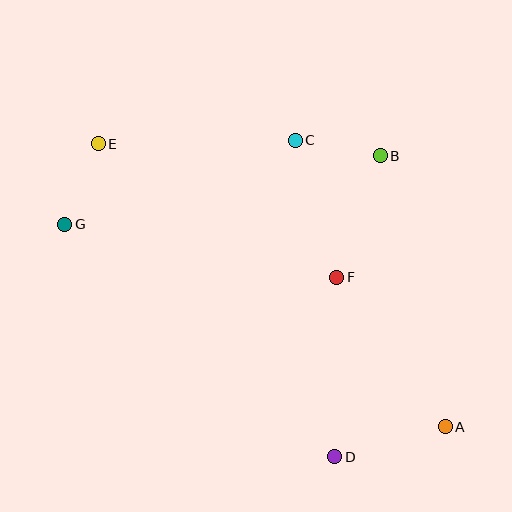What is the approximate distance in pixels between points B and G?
The distance between B and G is approximately 323 pixels.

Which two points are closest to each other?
Points B and C are closest to each other.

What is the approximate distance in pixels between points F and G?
The distance between F and G is approximately 277 pixels.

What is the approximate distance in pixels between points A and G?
The distance between A and G is approximately 431 pixels.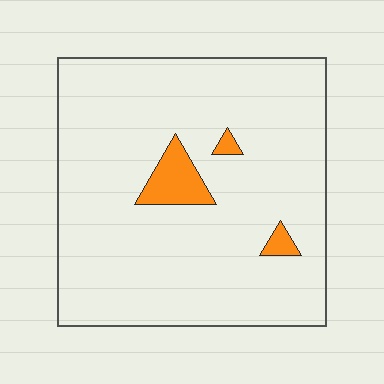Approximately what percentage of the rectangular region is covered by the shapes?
Approximately 5%.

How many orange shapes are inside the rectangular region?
3.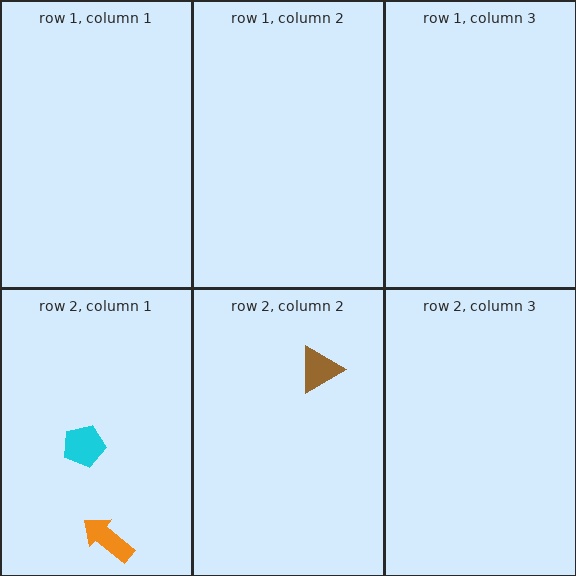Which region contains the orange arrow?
The row 2, column 1 region.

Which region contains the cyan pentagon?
The row 2, column 1 region.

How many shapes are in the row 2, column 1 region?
2.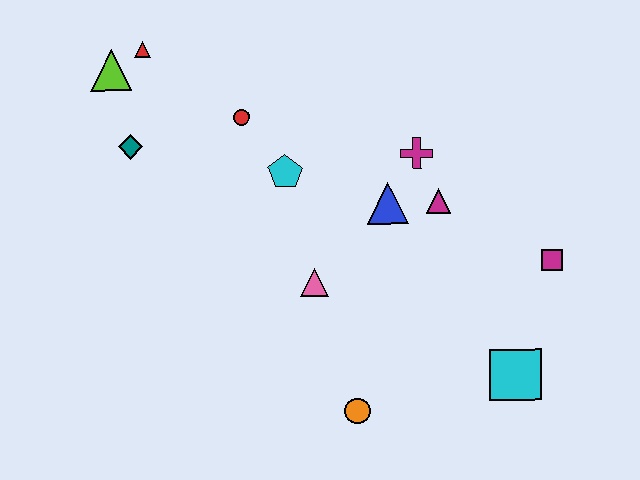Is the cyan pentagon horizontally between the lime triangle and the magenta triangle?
Yes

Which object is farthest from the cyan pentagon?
The cyan square is farthest from the cyan pentagon.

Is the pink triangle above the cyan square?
Yes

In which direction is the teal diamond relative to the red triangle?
The teal diamond is below the red triangle.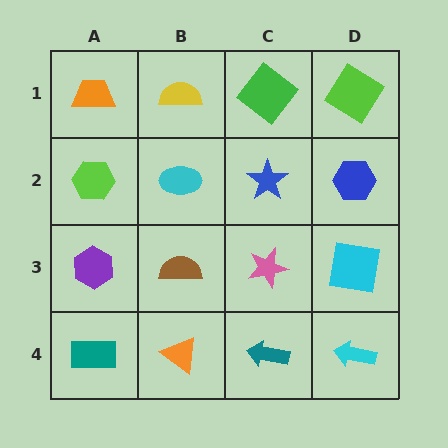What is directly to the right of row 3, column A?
A brown semicircle.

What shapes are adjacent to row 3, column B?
A cyan ellipse (row 2, column B), an orange triangle (row 4, column B), a purple hexagon (row 3, column A), a pink star (row 3, column C).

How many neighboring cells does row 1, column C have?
3.